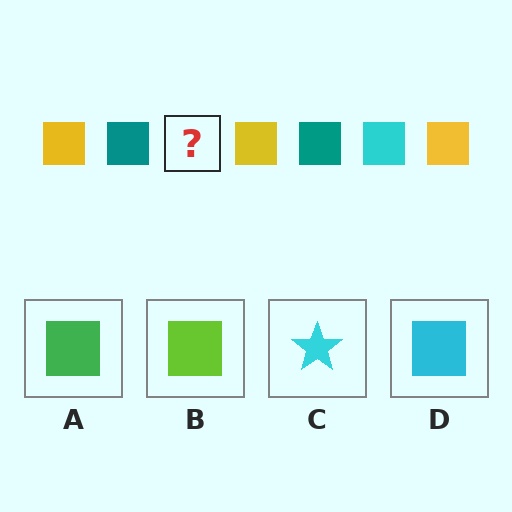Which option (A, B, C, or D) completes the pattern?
D.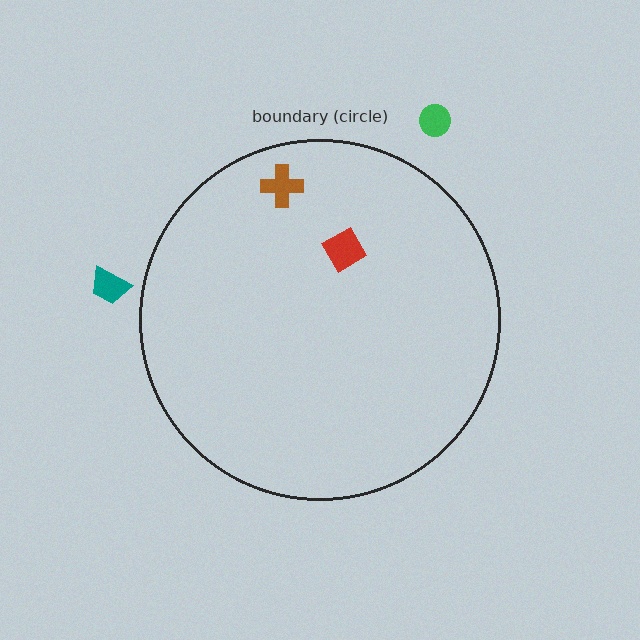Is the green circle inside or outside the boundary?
Outside.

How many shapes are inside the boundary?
2 inside, 2 outside.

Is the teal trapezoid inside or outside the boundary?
Outside.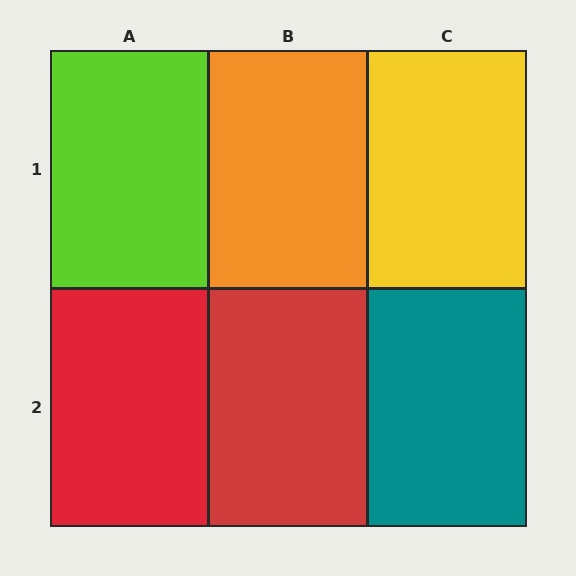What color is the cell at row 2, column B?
Red.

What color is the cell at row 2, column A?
Red.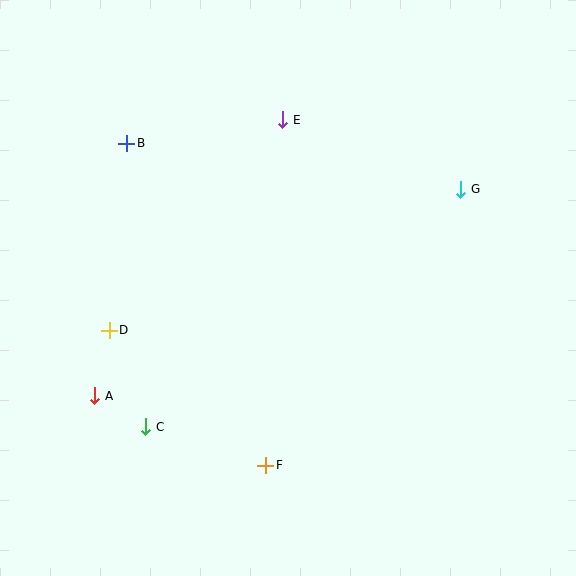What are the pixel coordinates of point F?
Point F is at (266, 465).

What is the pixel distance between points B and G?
The distance between B and G is 337 pixels.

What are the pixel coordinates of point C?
Point C is at (146, 427).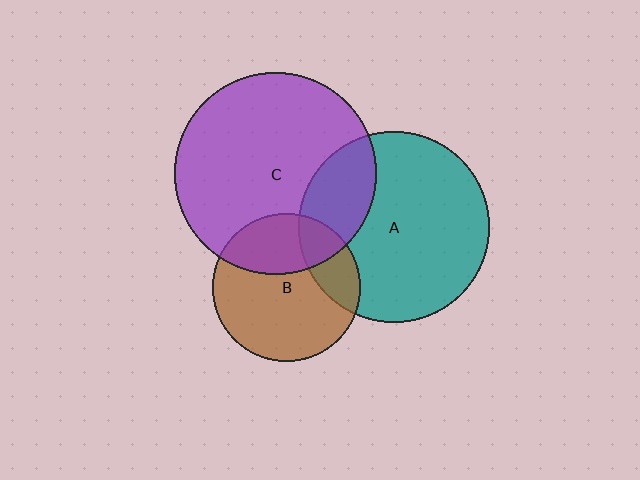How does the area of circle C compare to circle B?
Approximately 1.9 times.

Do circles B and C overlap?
Yes.